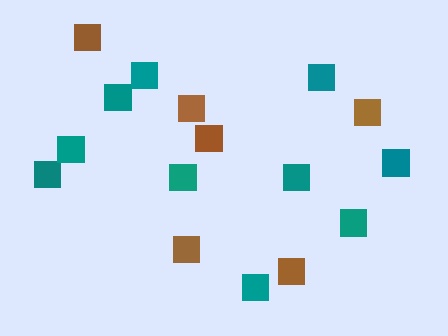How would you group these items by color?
There are 2 groups: one group of brown squares (6) and one group of teal squares (10).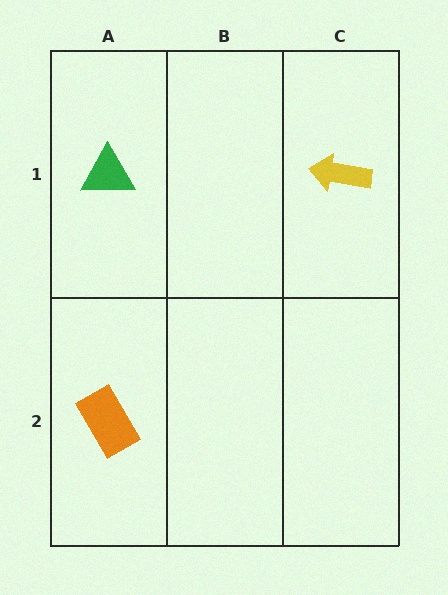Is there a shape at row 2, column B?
No, that cell is empty.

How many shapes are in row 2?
1 shape.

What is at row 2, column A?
An orange rectangle.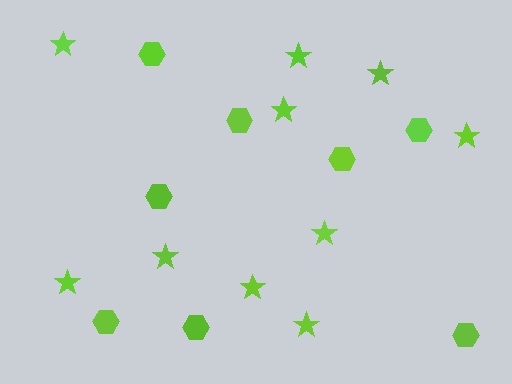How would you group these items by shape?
There are 2 groups: one group of stars (10) and one group of hexagons (8).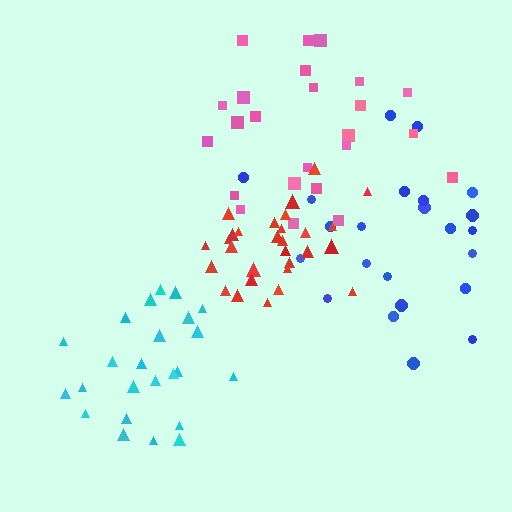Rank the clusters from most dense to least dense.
red, cyan, pink, blue.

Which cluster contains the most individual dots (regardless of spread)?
Red (29).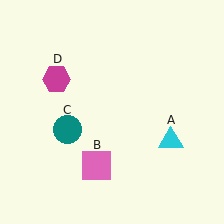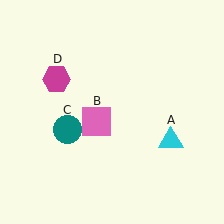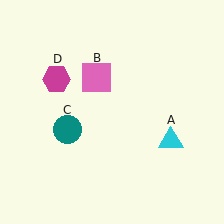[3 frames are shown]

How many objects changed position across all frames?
1 object changed position: pink square (object B).